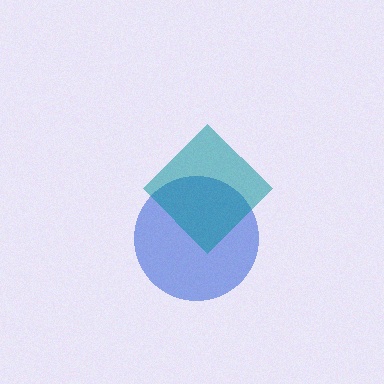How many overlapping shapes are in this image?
There are 2 overlapping shapes in the image.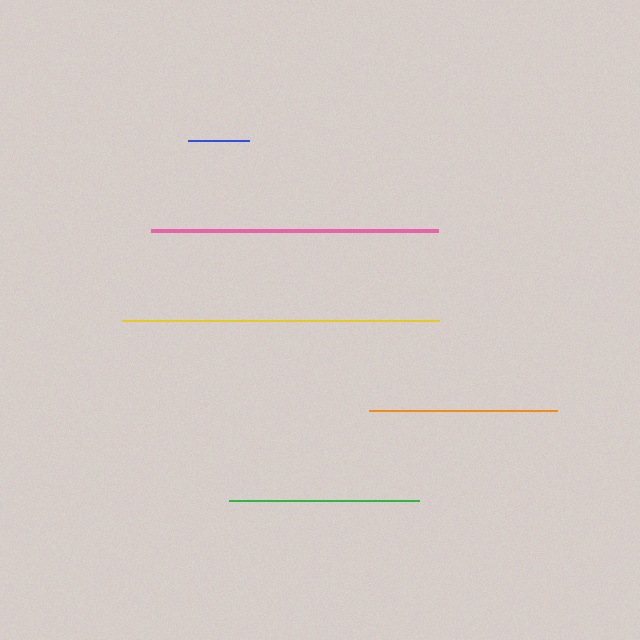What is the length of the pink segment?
The pink segment is approximately 288 pixels long.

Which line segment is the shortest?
The blue line is the shortest at approximately 61 pixels.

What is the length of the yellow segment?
The yellow segment is approximately 317 pixels long.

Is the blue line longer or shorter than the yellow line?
The yellow line is longer than the blue line.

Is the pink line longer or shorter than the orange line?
The pink line is longer than the orange line.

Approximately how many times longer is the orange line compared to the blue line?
The orange line is approximately 3.1 times the length of the blue line.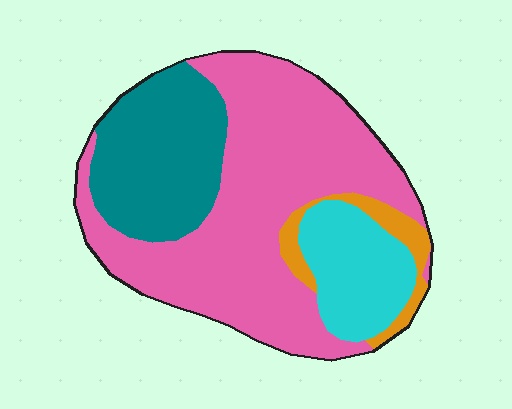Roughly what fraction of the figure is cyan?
Cyan takes up less than a quarter of the figure.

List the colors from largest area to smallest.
From largest to smallest: pink, teal, cyan, orange.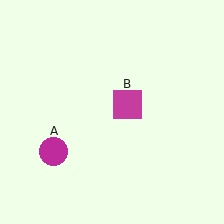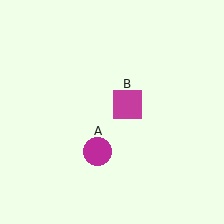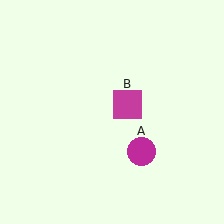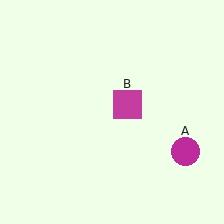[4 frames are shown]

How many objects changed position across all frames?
1 object changed position: magenta circle (object A).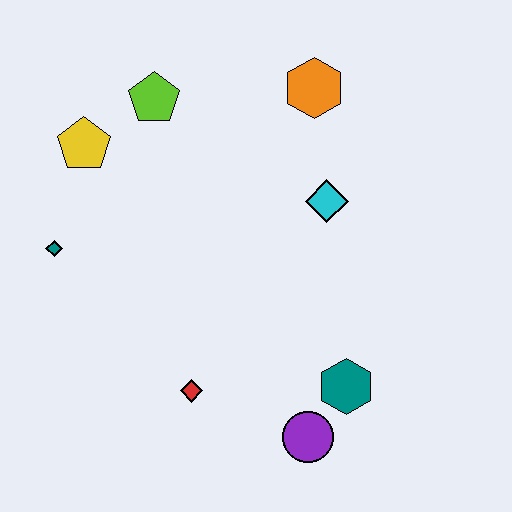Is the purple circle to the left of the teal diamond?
No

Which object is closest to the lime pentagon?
The yellow pentagon is closest to the lime pentagon.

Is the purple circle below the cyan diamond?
Yes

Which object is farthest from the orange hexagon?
The purple circle is farthest from the orange hexagon.